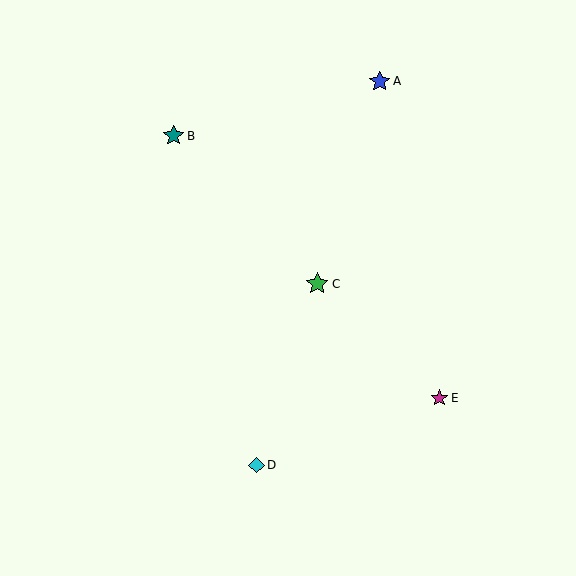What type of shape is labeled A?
Shape A is a blue star.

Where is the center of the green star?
The center of the green star is at (317, 284).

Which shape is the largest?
The green star (labeled C) is the largest.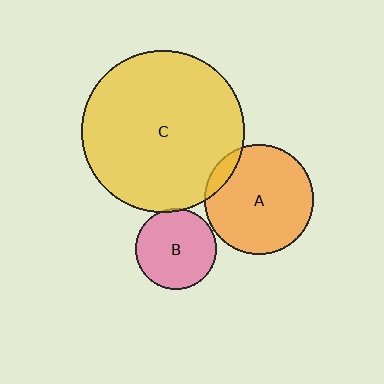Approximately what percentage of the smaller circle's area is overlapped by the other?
Approximately 5%.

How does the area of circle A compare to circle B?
Approximately 1.8 times.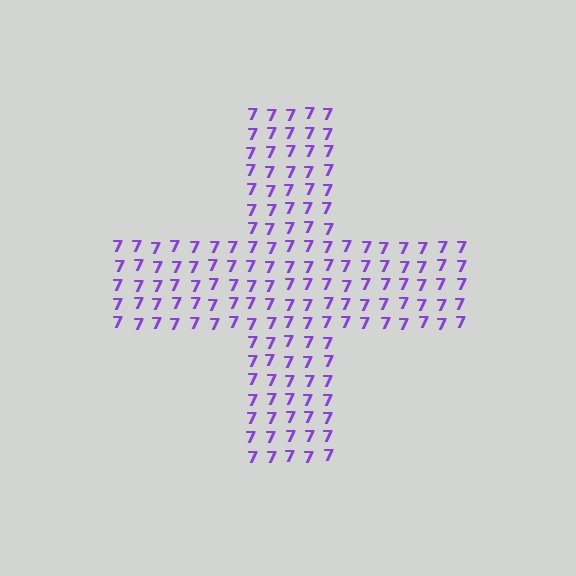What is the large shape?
The large shape is a cross.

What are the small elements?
The small elements are digit 7's.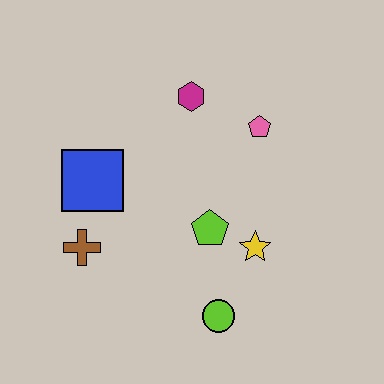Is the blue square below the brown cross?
No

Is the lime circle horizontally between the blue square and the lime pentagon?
No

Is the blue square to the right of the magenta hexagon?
No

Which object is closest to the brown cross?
The blue square is closest to the brown cross.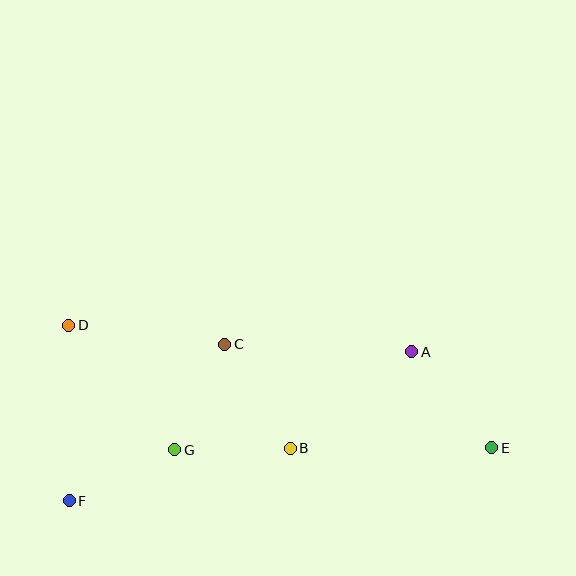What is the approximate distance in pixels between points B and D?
The distance between B and D is approximately 253 pixels.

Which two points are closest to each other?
Points B and G are closest to each other.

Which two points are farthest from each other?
Points D and E are farthest from each other.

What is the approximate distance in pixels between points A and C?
The distance between A and C is approximately 187 pixels.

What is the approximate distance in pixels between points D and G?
The distance between D and G is approximately 164 pixels.